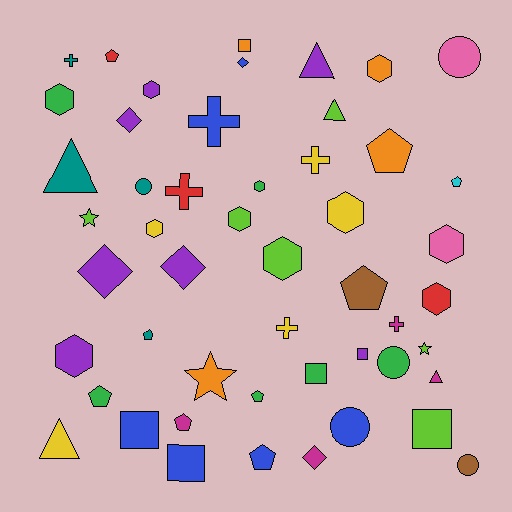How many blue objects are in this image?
There are 6 blue objects.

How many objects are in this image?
There are 50 objects.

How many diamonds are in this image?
There are 5 diamonds.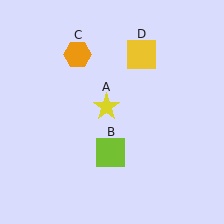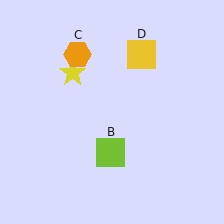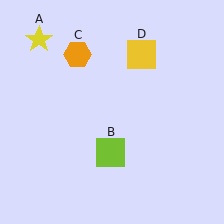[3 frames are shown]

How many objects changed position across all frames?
1 object changed position: yellow star (object A).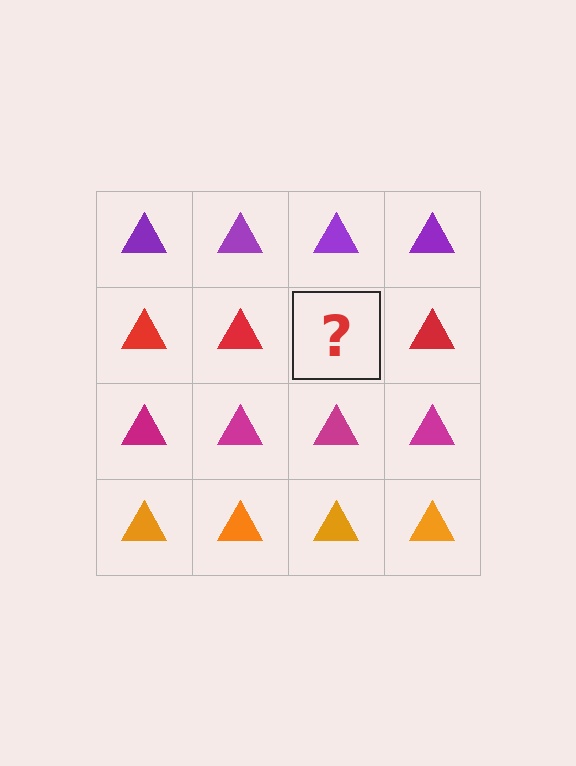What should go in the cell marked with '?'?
The missing cell should contain a red triangle.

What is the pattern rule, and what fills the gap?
The rule is that each row has a consistent color. The gap should be filled with a red triangle.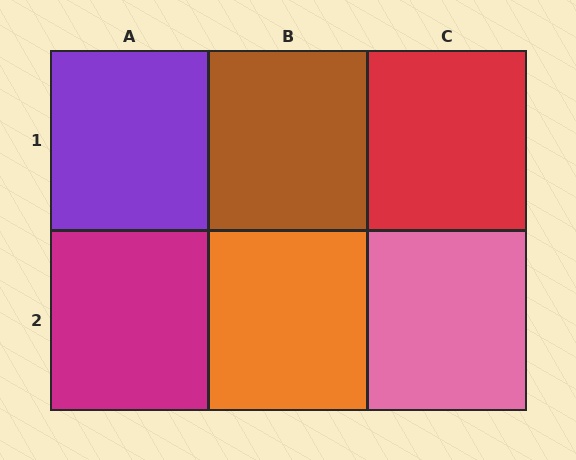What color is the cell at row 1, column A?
Purple.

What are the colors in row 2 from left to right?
Magenta, orange, pink.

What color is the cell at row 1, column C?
Red.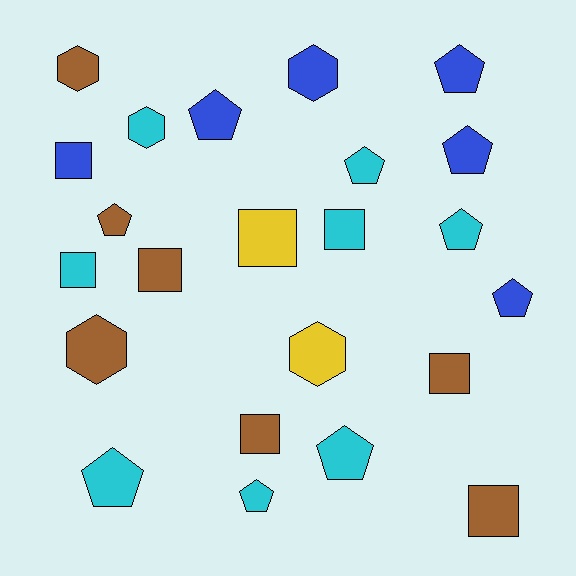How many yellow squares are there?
There is 1 yellow square.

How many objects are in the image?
There are 23 objects.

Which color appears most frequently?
Cyan, with 8 objects.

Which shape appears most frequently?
Pentagon, with 10 objects.